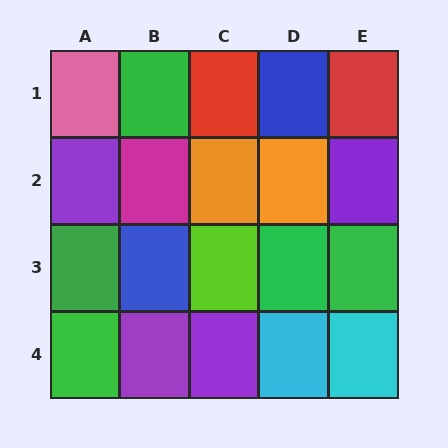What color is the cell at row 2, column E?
Purple.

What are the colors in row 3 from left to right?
Green, blue, lime, green, green.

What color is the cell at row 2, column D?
Orange.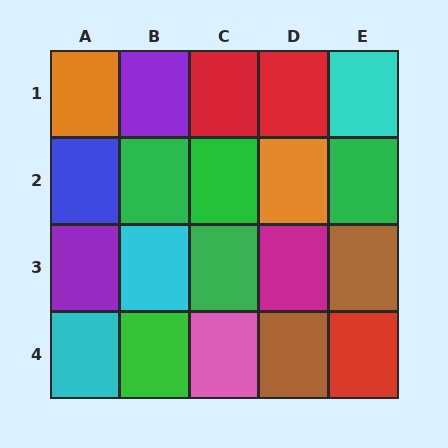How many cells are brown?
2 cells are brown.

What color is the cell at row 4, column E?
Red.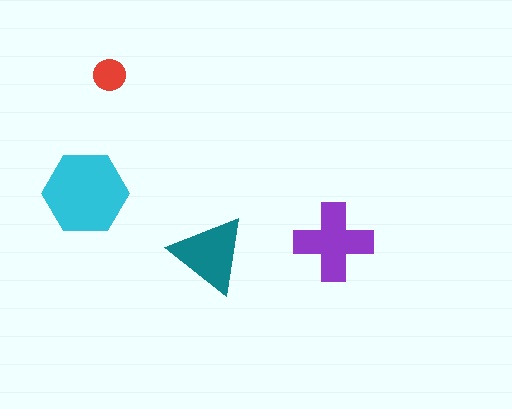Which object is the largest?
The cyan hexagon.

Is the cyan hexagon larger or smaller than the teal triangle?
Larger.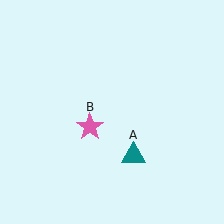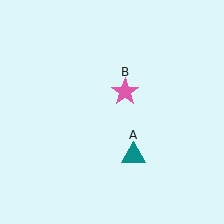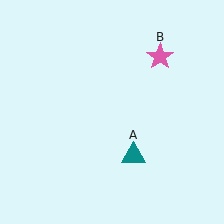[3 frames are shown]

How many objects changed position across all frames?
1 object changed position: pink star (object B).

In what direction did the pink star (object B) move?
The pink star (object B) moved up and to the right.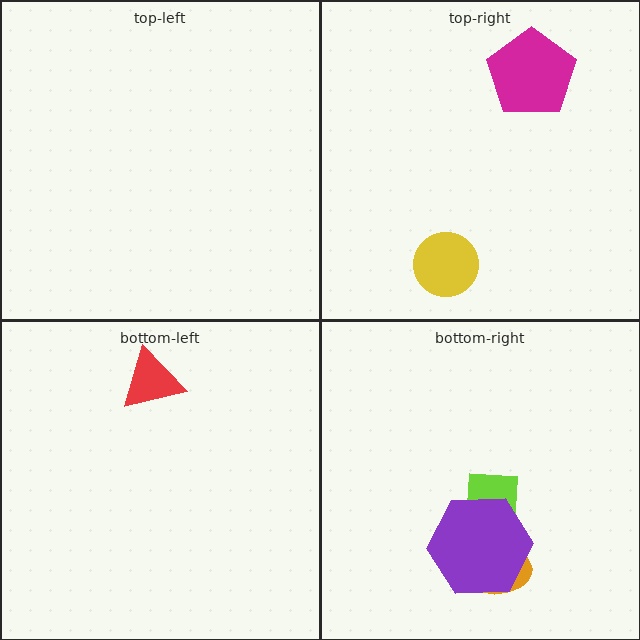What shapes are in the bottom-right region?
The orange ellipse, the lime rectangle, the purple hexagon.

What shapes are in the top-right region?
The magenta pentagon, the yellow circle.